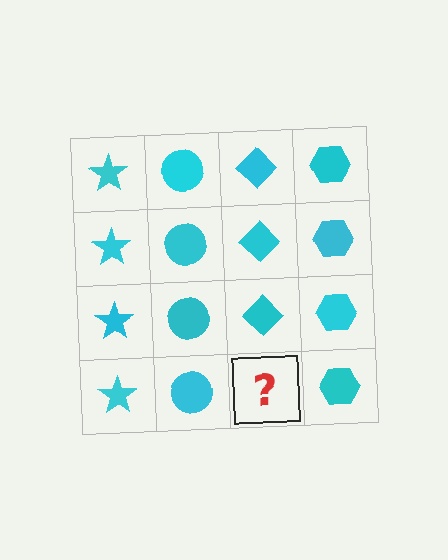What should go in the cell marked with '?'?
The missing cell should contain a cyan diamond.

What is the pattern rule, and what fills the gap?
The rule is that each column has a consistent shape. The gap should be filled with a cyan diamond.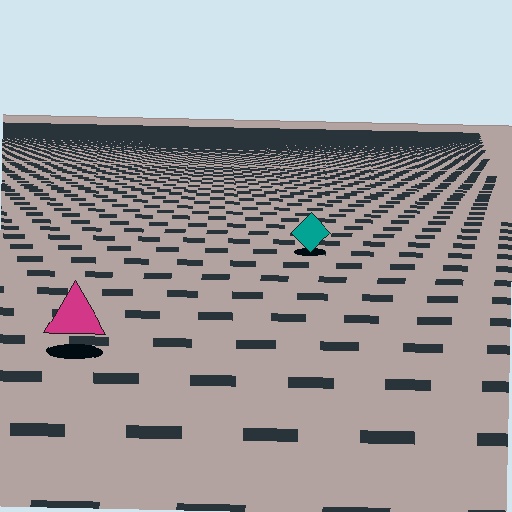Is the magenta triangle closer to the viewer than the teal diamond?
Yes. The magenta triangle is closer — you can tell from the texture gradient: the ground texture is coarser near it.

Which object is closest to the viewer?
The magenta triangle is closest. The texture marks near it are larger and more spread out.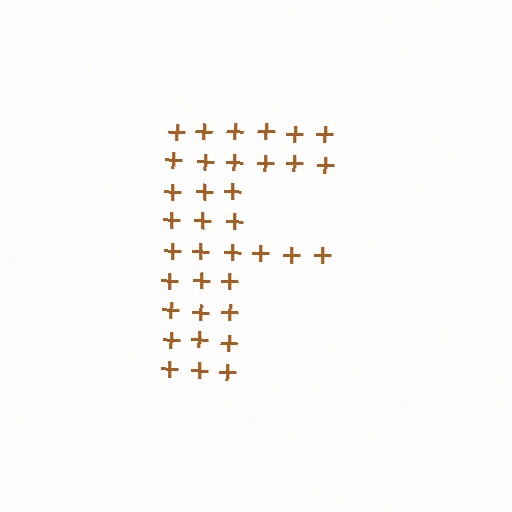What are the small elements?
The small elements are plus signs.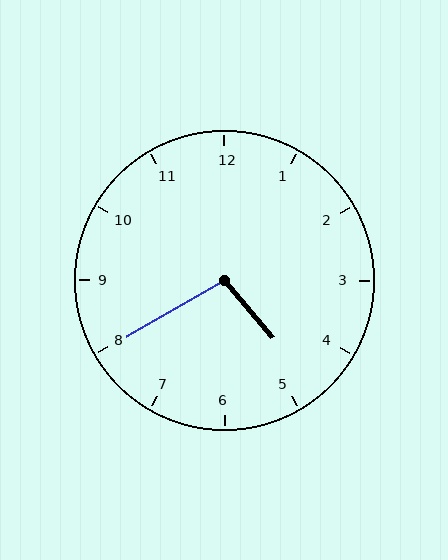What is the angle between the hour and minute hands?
Approximately 100 degrees.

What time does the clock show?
4:40.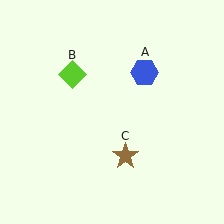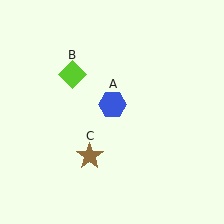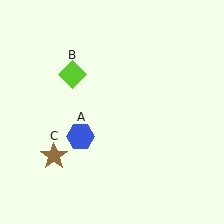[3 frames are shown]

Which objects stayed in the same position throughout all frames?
Lime diamond (object B) remained stationary.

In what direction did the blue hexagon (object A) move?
The blue hexagon (object A) moved down and to the left.